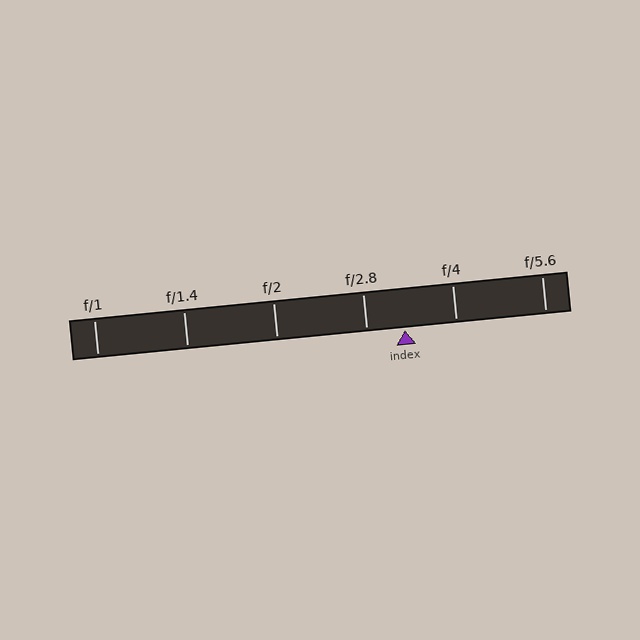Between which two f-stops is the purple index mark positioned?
The index mark is between f/2.8 and f/4.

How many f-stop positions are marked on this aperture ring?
There are 6 f-stop positions marked.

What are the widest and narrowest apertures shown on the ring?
The widest aperture shown is f/1 and the narrowest is f/5.6.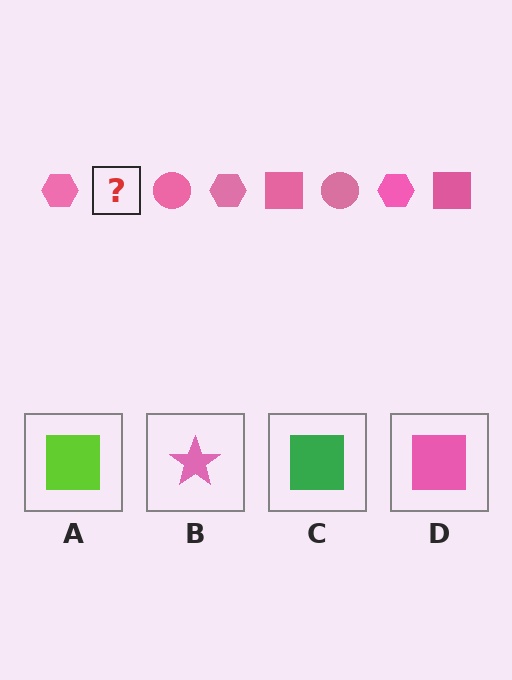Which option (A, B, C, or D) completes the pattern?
D.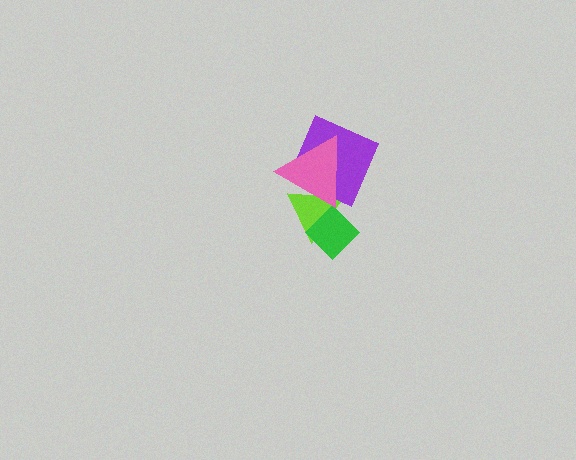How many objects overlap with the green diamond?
1 object overlaps with the green diamond.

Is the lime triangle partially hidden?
Yes, it is partially covered by another shape.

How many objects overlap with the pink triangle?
2 objects overlap with the pink triangle.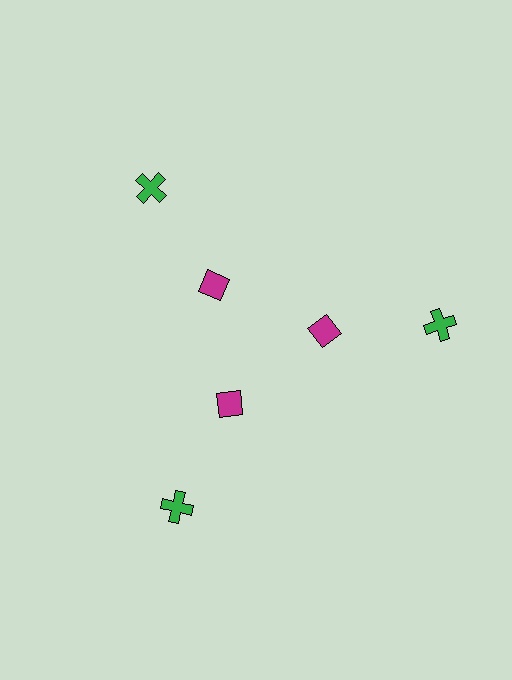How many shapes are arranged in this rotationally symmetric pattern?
There are 6 shapes, arranged in 3 groups of 2.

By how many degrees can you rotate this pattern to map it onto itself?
The pattern maps onto itself every 120 degrees of rotation.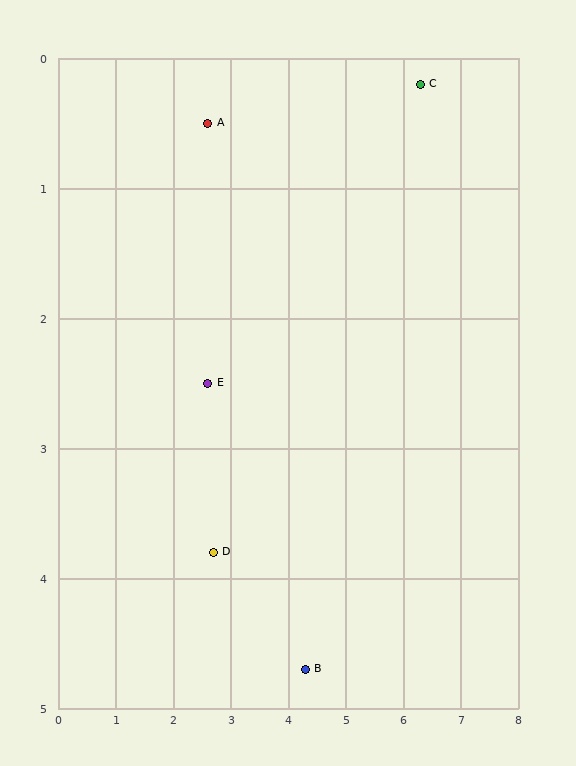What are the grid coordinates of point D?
Point D is at approximately (2.7, 3.8).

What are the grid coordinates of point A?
Point A is at approximately (2.6, 0.5).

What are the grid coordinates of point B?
Point B is at approximately (4.3, 4.7).